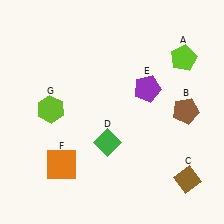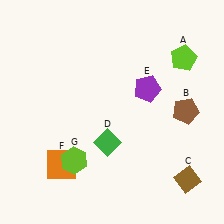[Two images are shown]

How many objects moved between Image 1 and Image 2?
1 object moved between the two images.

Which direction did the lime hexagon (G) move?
The lime hexagon (G) moved down.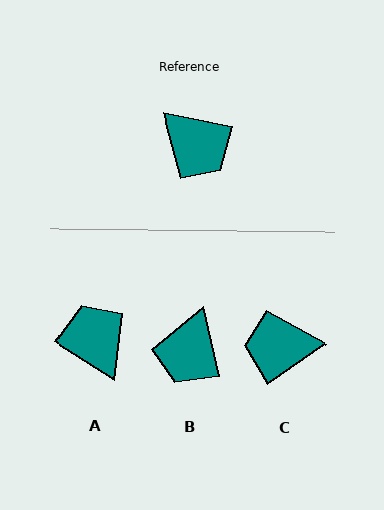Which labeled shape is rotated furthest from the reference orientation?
A, about 158 degrees away.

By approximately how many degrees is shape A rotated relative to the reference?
Approximately 158 degrees counter-clockwise.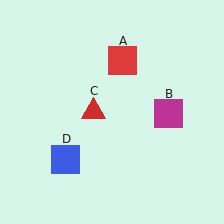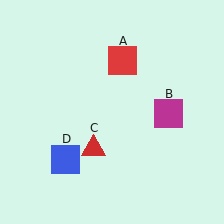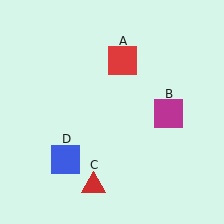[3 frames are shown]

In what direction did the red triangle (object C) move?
The red triangle (object C) moved down.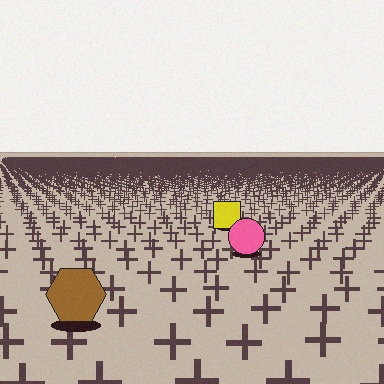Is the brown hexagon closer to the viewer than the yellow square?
Yes. The brown hexagon is closer — you can tell from the texture gradient: the ground texture is coarser near it.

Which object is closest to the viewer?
The brown hexagon is closest. The texture marks near it are larger and more spread out.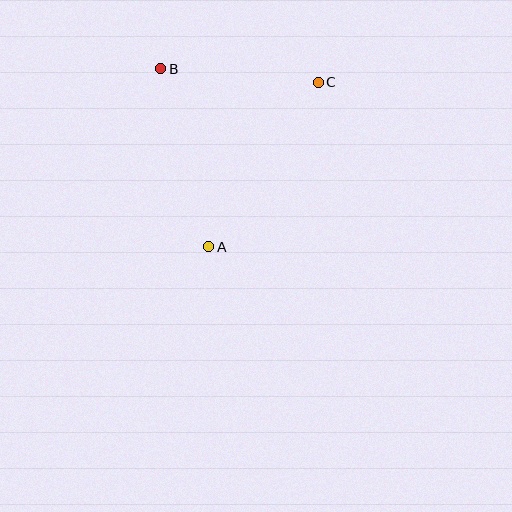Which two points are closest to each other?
Points B and C are closest to each other.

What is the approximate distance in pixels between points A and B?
The distance between A and B is approximately 184 pixels.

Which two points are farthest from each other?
Points A and C are farthest from each other.